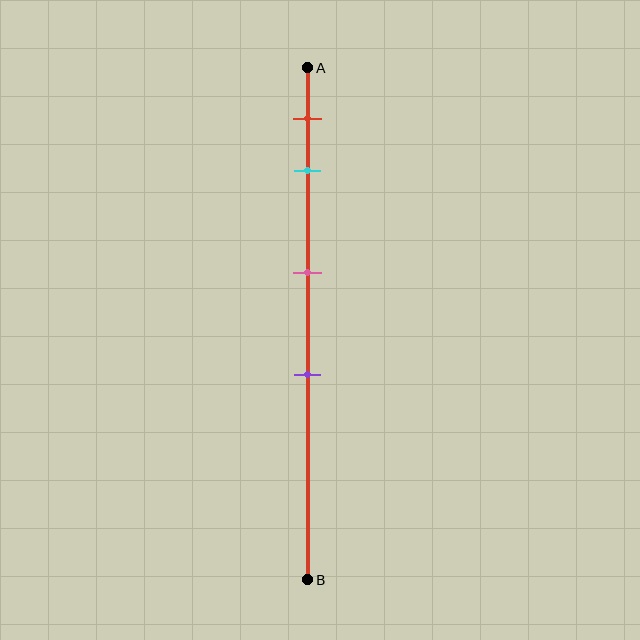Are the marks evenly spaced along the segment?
No, the marks are not evenly spaced.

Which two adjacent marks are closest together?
The red and cyan marks are the closest adjacent pair.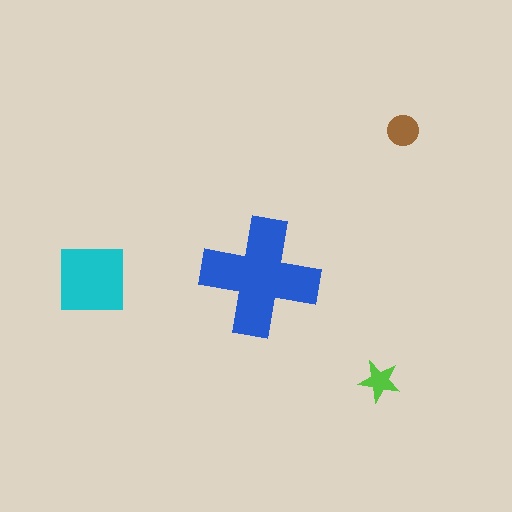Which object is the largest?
The blue cross.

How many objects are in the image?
There are 4 objects in the image.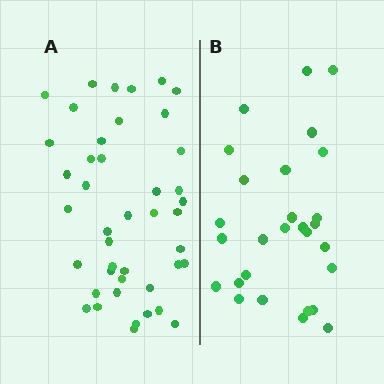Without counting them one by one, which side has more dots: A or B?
Region A (the left region) has more dots.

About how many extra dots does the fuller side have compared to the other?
Region A has approximately 15 more dots than region B.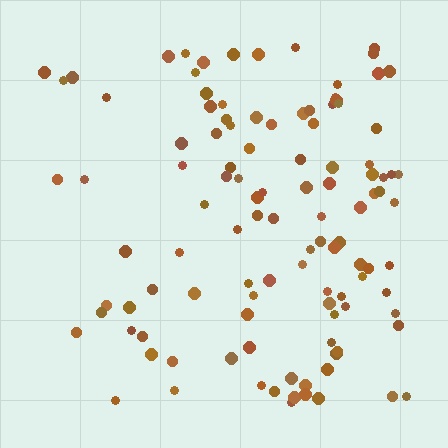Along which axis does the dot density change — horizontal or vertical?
Horizontal.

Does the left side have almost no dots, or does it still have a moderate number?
Still a moderate number, just noticeably fewer than the right.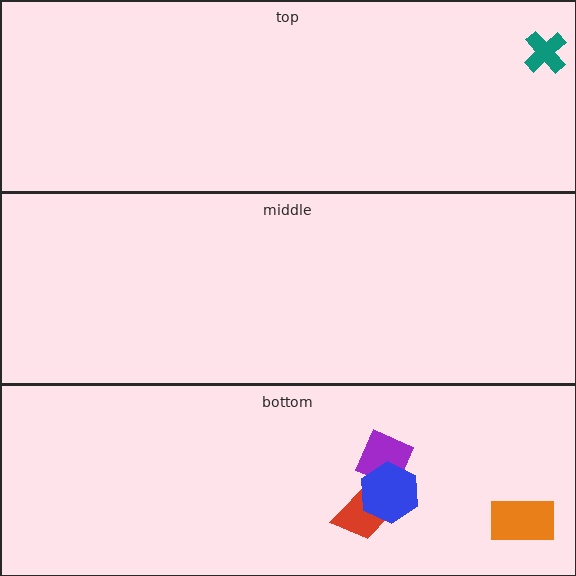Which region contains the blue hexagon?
The bottom region.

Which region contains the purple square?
The bottom region.